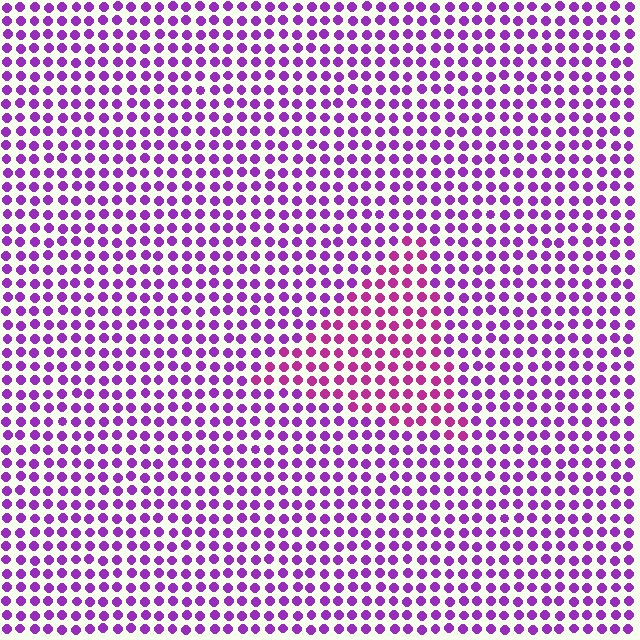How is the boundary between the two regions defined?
The boundary is defined purely by a slight shift in hue (about 30 degrees). Spacing, size, and orientation are identical on both sides.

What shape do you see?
I see a triangle.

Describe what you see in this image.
The image is filled with small purple elements in a uniform arrangement. A triangle-shaped region is visible where the elements are tinted to a slightly different hue, forming a subtle color boundary.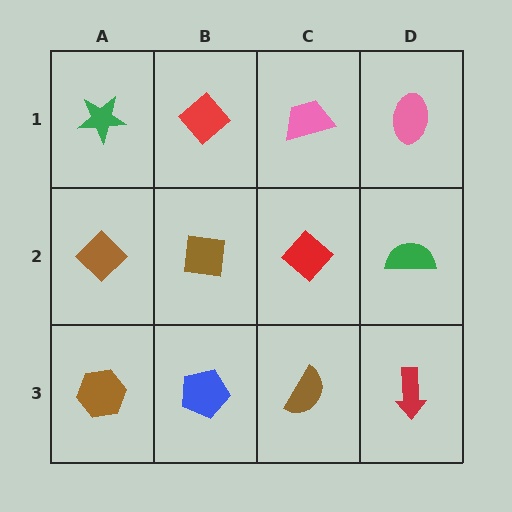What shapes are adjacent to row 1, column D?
A green semicircle (row 2, column D), a pink trapezoid (row 1, column C).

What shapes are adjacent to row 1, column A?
A brown diamond (row 2, column A), a red diamond (row 1, column B).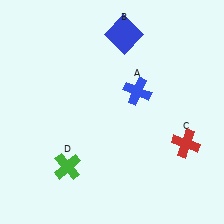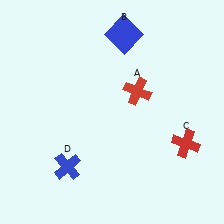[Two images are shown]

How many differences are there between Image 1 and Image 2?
There are 2 differences between the two images.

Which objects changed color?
A changed from blue to red. D changed from green to blue.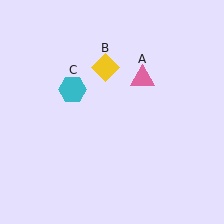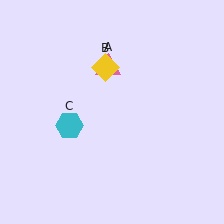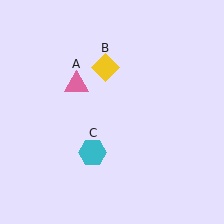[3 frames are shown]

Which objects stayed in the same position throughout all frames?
Yellow diamond (object B) remained stationary.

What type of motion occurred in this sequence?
The pink triangle (object A), cyan hexagon (object C) rotated counterclockwise around the center of the scene.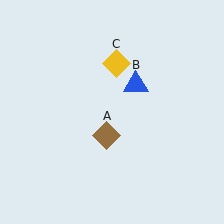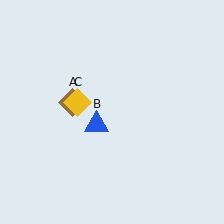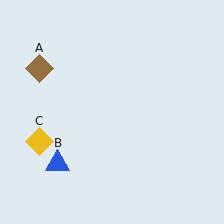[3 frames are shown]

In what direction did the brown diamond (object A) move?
The brown diamond (object A) moved up and to the left.